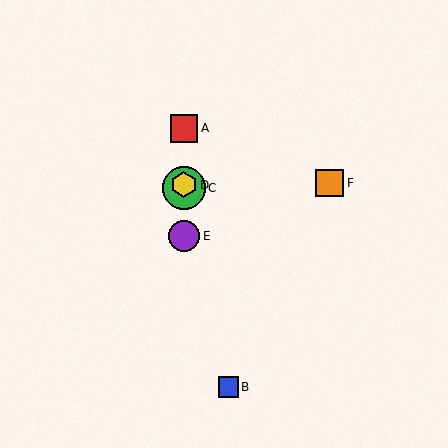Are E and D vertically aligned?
Yes, both are at x≈184.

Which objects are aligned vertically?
Objects A, C, D, E are aligned vertically.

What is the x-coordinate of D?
Object D is at x≈184.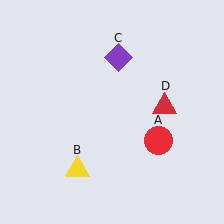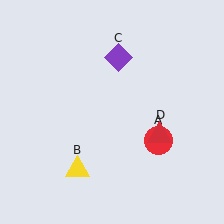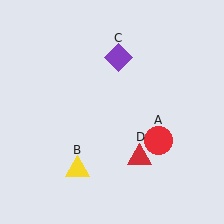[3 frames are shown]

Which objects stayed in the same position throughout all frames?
Red circle (object A) and yellow triangle (object B) and purple diamond (object C) remained stationary.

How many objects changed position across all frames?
1 object changed position: red triangle (object D).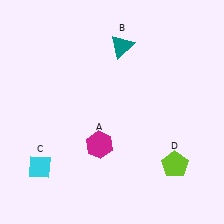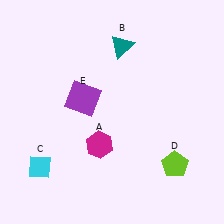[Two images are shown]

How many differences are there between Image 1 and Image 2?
There is 1 difference between the two images.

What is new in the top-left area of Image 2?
A purple square (E) was added in the top-left area of Image 2.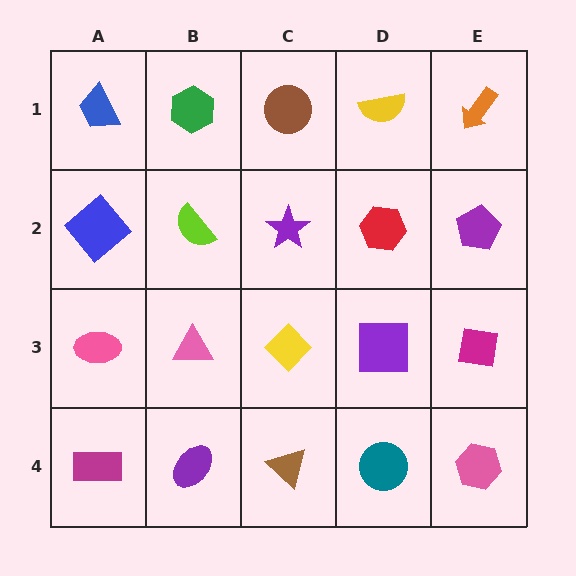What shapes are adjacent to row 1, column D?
A red hexagon (row 2, column D), a brown circle (row 1, column C), an orange arrow (row 1, column E).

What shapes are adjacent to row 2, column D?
A yellow semicircle (row 1, column D), a purple square (row 3, column D), a purple star (row 2, column C), a purple pentagon (row 2, column E).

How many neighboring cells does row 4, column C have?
3.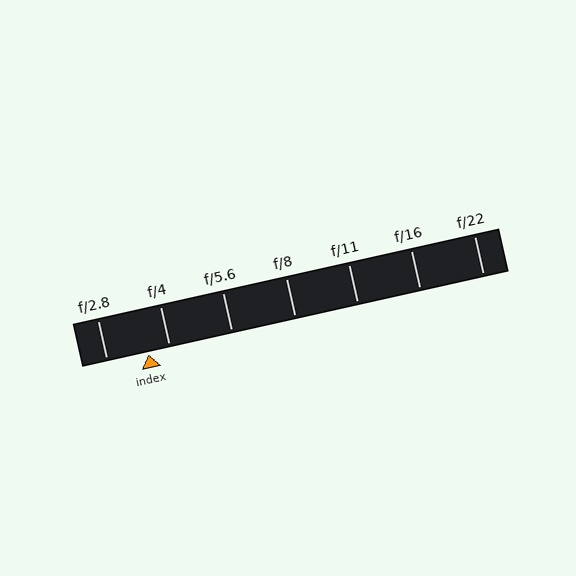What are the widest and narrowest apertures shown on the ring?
The widest aperture shown is f/2.8 and the narrowest is f/22.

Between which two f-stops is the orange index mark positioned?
The index mark is between f/2.8 and f/4.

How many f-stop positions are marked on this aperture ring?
There are 7 f-stop positions marked.